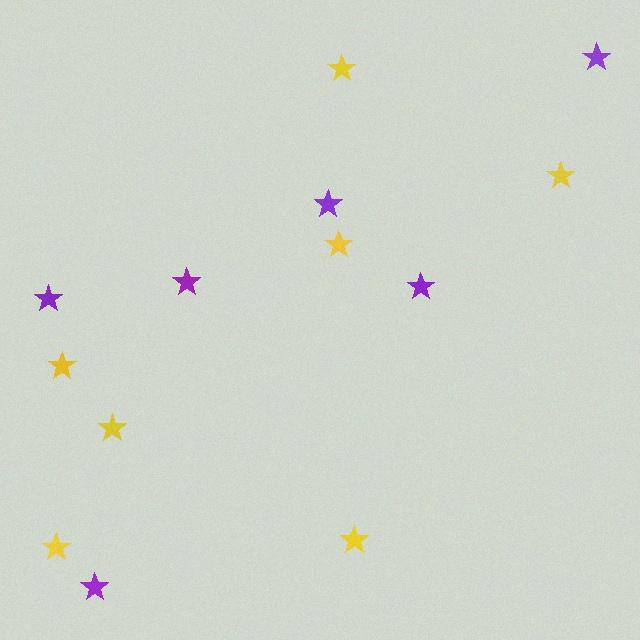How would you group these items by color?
There are 2 groups: one group of yellow stars (7) and one group of purple stars (6).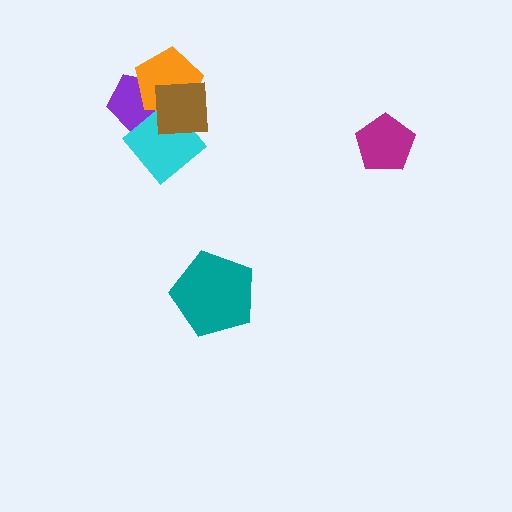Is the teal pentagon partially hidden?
No, no other shape covers it.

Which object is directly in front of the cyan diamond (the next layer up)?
The orange pentagon is directly in front of the cyan diamond.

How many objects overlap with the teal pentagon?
0 objects overlap with the teal pentagon.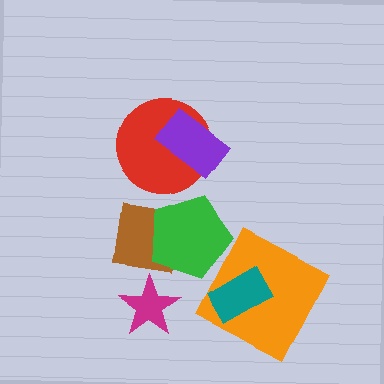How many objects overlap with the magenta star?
0 objects overlap with the magenta star.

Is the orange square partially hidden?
Yes, it is partially covered by another shape.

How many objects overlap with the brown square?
1 object overlaps with the brown square.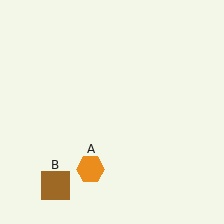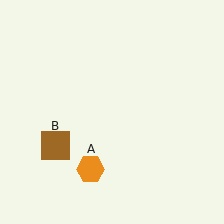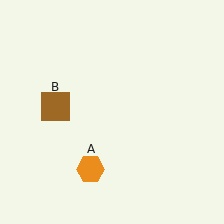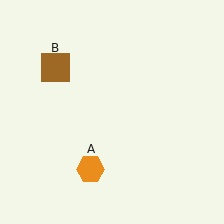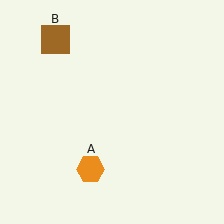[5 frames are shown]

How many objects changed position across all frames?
1 object changed position: brown square (object B).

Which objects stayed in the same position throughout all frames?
Orange hexagon (object A) remained stationary.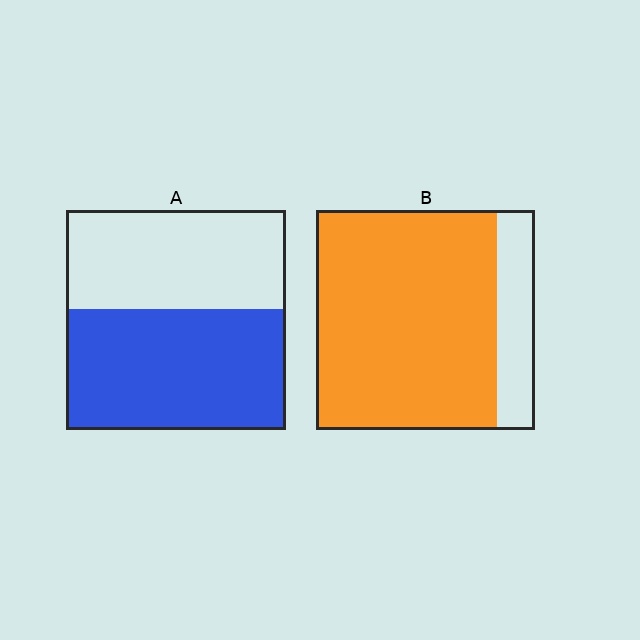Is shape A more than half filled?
Yes.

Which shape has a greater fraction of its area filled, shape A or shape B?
Shape B.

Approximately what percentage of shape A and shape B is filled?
A is approximately 55% and B is approximately 85%.